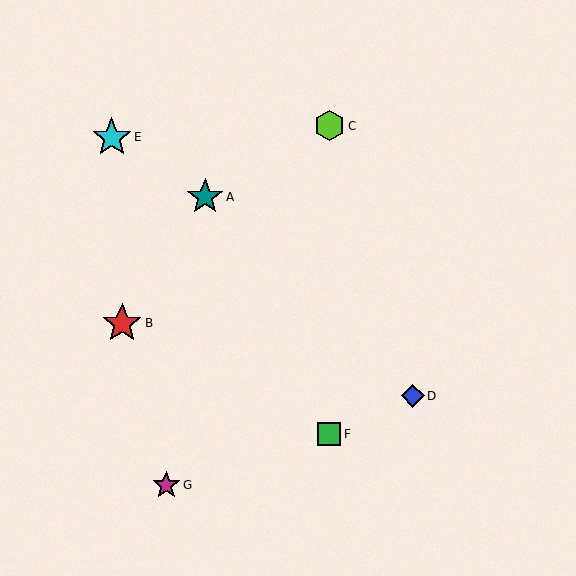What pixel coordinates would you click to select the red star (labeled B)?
Click at (122, 323) to select the red star B.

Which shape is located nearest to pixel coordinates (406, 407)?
The blue diamond (labeled D) at (413, 396) is nearest to that location.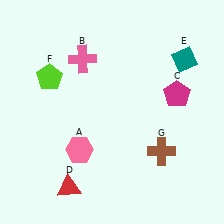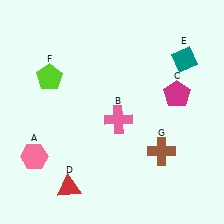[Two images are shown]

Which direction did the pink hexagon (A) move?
The pink hexagon (A) moved left.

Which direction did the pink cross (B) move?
The pink cross (B) moved down.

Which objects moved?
The objects that moved are: the pink hexagon (A), the pink cross (B).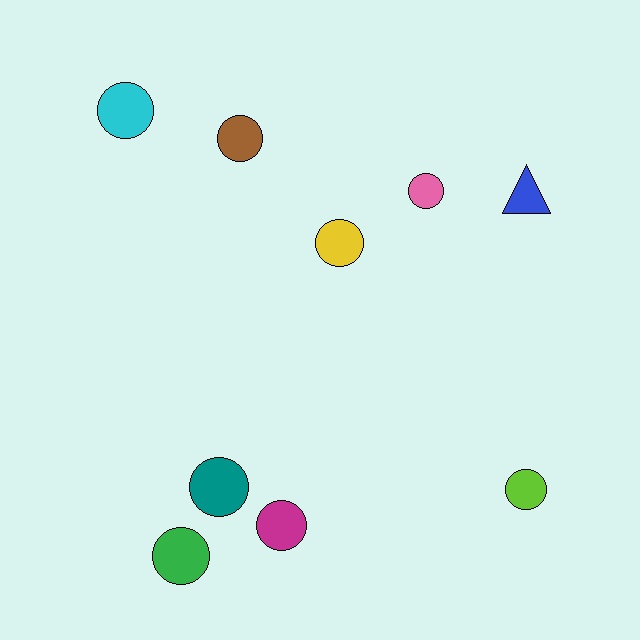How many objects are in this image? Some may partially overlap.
There are 9 objects.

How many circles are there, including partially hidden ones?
There are 8 circles.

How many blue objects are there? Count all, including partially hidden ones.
There is 1 blue object.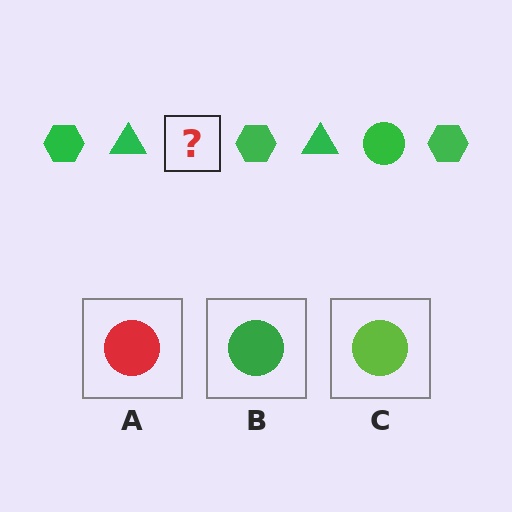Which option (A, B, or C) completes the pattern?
B.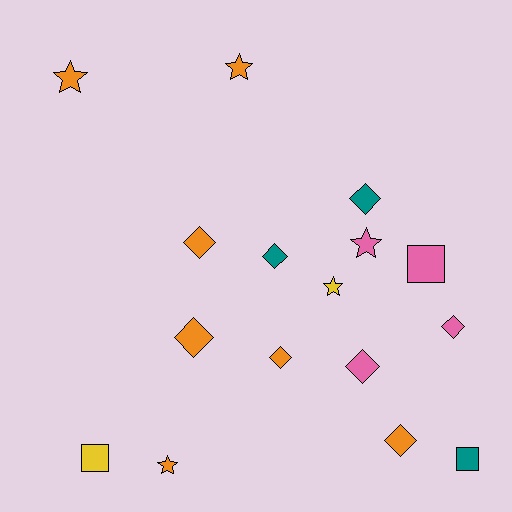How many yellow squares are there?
There is 1 yellow square.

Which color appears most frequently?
Orange, with 7 objects.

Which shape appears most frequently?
Diamond, with 8 objects.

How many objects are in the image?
There are 16 objects.